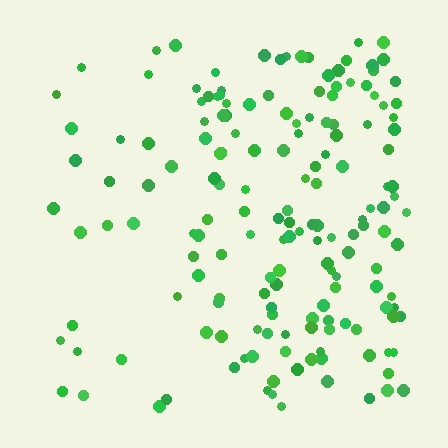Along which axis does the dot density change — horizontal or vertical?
Horizontal.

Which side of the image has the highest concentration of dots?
The right.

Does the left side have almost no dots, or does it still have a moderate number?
Still a moderate number, just noticeably fewer than the right.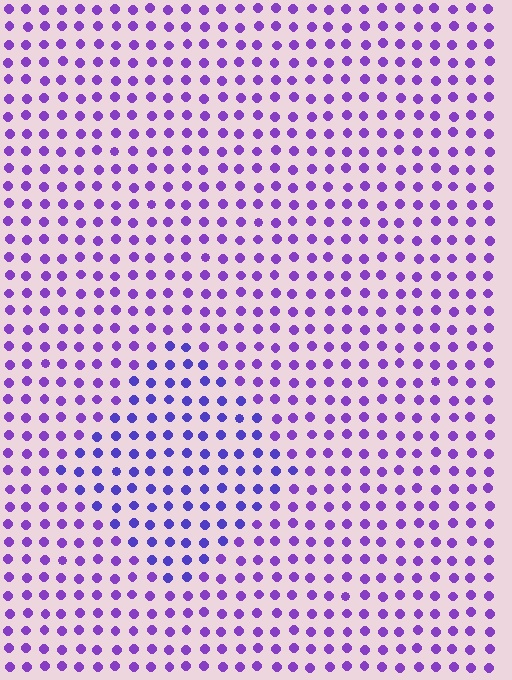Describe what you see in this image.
The image is filled with small purple elements in a uniform arrangement. A diamond-shaped region is visible where the elements are tinted to a slightly different hue, forming a subtle color boundary.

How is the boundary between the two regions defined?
The boundary is defined purely by a slight shift in hue (about 25 degrees). Spacing, size, and orientation are identical on both sides.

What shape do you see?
I see a diamond.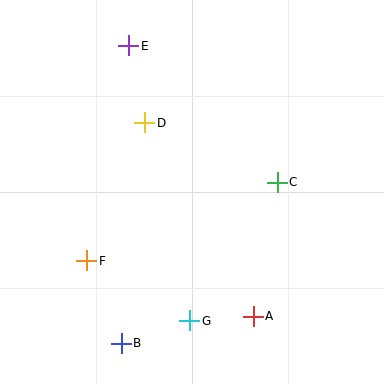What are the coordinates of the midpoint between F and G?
The midpoint between F and G is at (138, 291).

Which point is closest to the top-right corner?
Point C is closest to the top-right corner.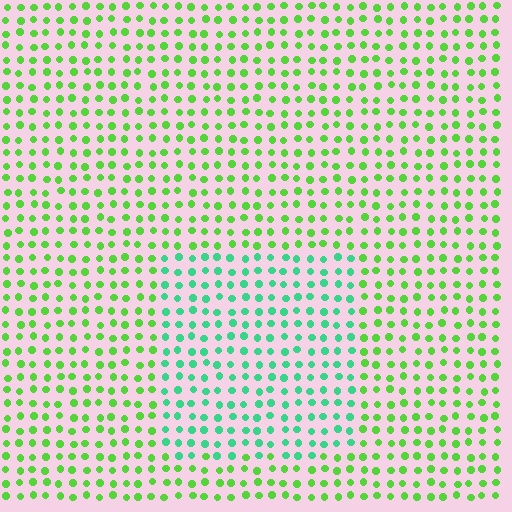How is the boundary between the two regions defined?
The boundary is defined purely by a slight shift in hue (about 42 degrees). Spacing, size, and orientation are identical on both sides.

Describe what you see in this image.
The image is filled with small lime elements in a uniform arrangement. A rectangle-shaped region is visible where the elements are tinted to a slightly different hue, forming a subtle color boundary.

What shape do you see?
I see a rectangle.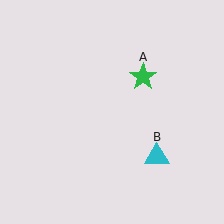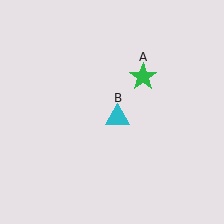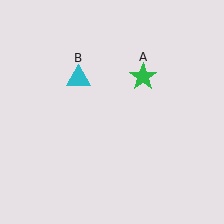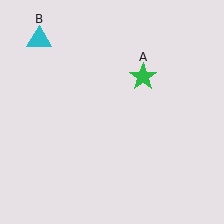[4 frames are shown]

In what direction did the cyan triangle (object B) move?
The cyan triangle (object B) moved up and to the left.